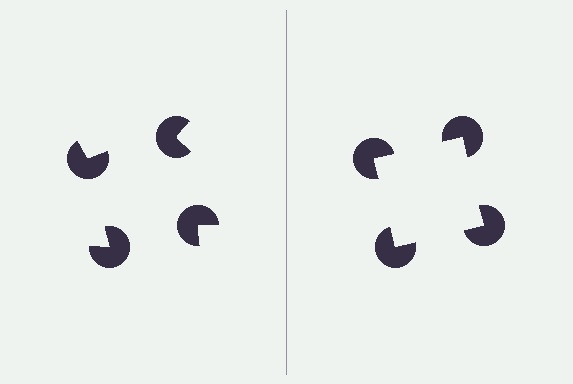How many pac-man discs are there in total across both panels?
8 — 4 on each side.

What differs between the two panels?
The pac-man discs are positioned identically on both sides; only the wedge orientations differ. On the right they align to a square; on the left they are misaligned.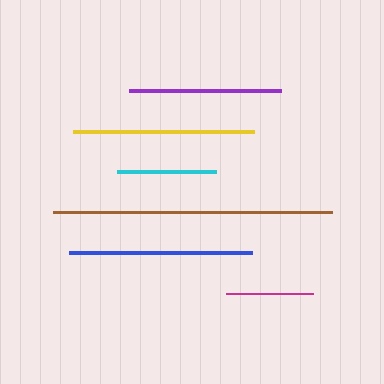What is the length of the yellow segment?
The yellow segment is approximately 181 pixels long.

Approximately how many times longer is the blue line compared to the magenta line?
The blue line is approximately 2.1 times the length of the magenta line.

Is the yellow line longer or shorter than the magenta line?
The yellow line is longer than the magenta line.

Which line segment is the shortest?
The magenta line is the shortest at approximately 87 pixels.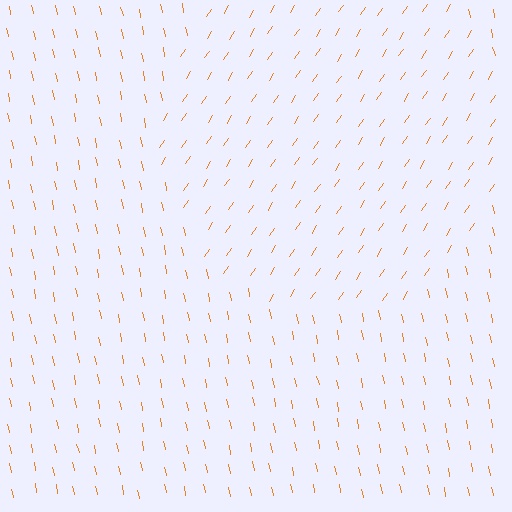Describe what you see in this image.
The image is filled with small orange line segments. A circle region in the image has lines oriented differently from the surrounding lines, creating a visible texture boundary.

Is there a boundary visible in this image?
Yes, there is a texture boundary formed by a change in line orientation.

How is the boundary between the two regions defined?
The boundary is defined purely by a change in line orientation (approximately 45 degrees difference). All lines are the same color and thickness.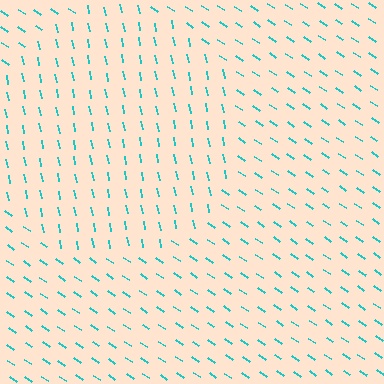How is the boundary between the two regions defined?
The boundary is defined purely by a change in line orientation (approximately 45 degrees difference). All lines are the same color and thickness.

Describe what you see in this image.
The image is filled with small cyan line segments. A circle region in the image has lines oriented differently from the surrounding lines, creating a visible texture boundary.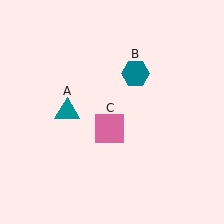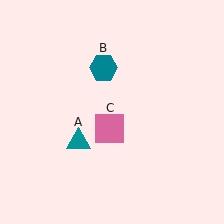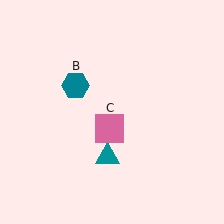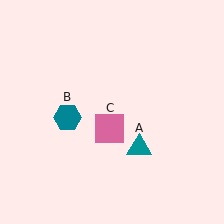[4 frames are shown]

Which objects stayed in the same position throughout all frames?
Pink square (object C) remained stationary.